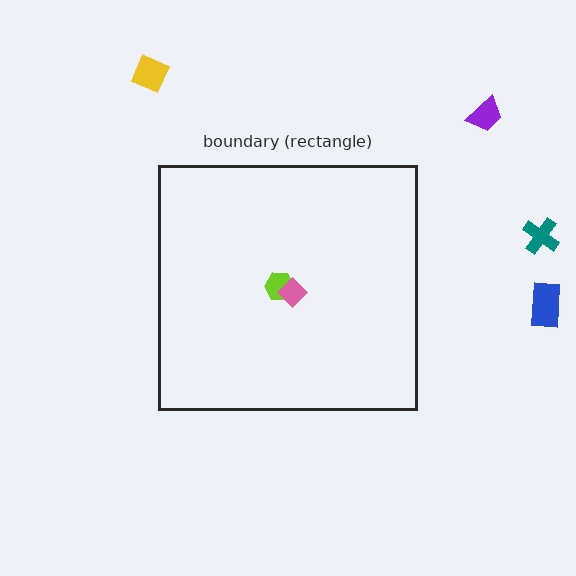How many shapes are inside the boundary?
2 inside, 4 outside.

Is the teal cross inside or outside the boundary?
Outside.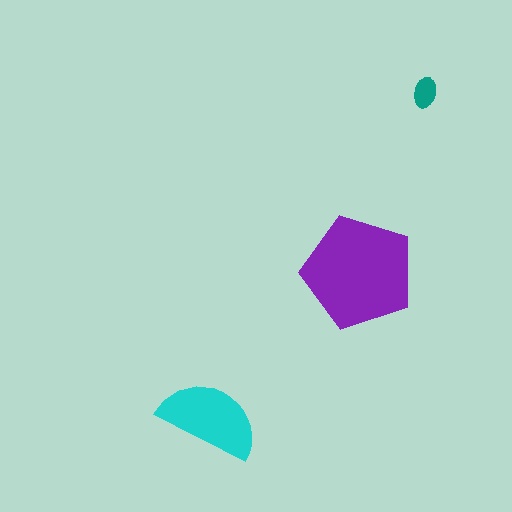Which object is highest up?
The teal ellipse is topmost.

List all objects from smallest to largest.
The teal ellipse, the cyan semicircle, the purple pentagon.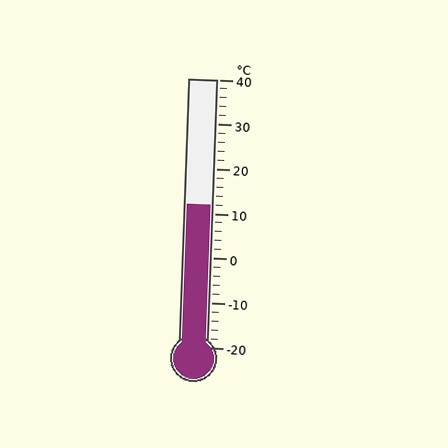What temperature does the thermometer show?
The thermometer shows approximately 12°C.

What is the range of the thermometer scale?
The thermometer scale ranges from -20°C to 40°C.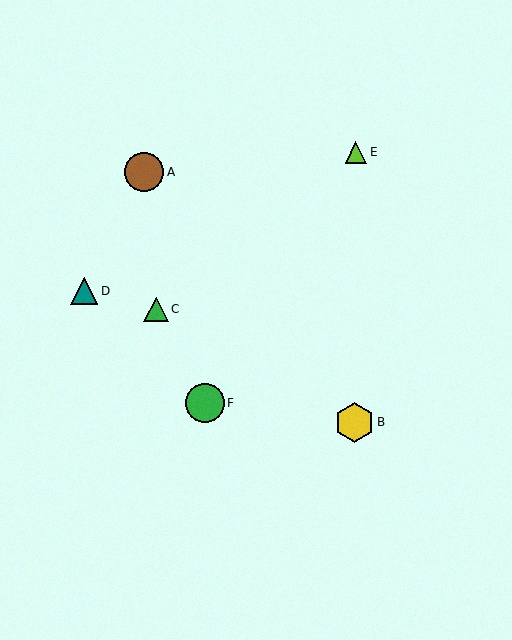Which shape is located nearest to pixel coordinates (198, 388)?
The green circle (labeled F) at (205, 403) is nearest to that location.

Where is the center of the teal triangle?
The center of the teal triangle is at (84, 291).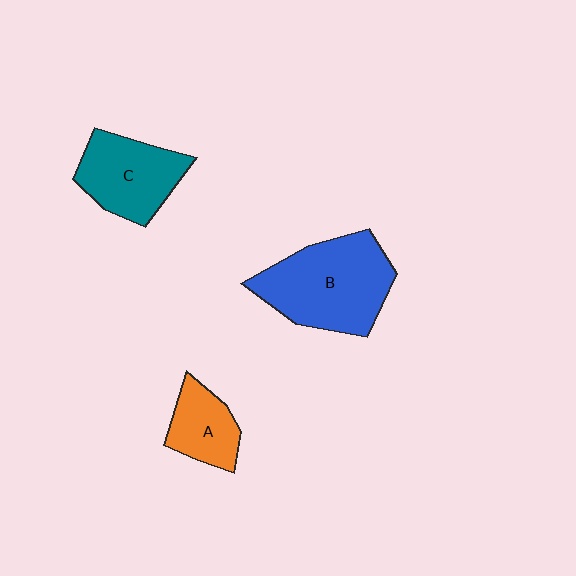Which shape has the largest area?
Shape B (blue).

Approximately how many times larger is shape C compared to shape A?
Approximately 1.5 times.